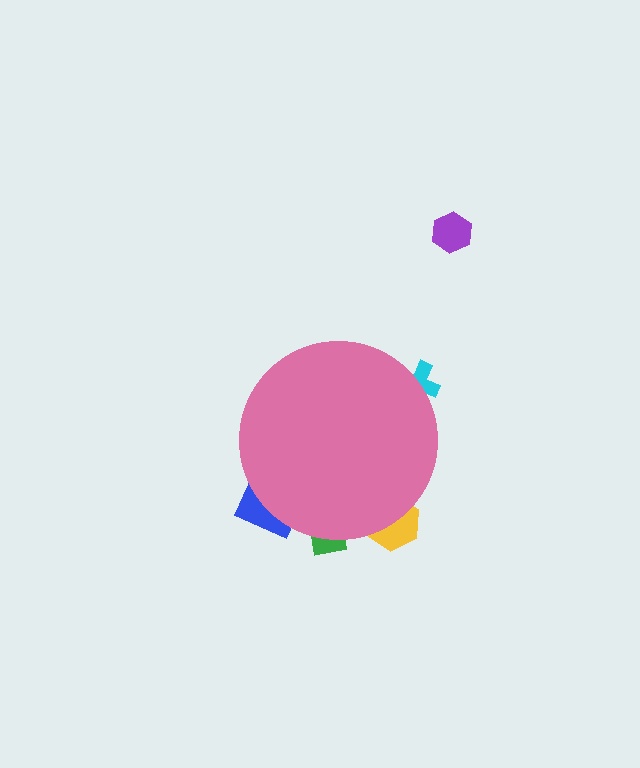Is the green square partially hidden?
Yes, the green square is partially hidden behind the pink circle.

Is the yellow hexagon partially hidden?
Yes, the yellow hexagon is partially hidden behind the pink circle.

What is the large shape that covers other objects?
A pink circle.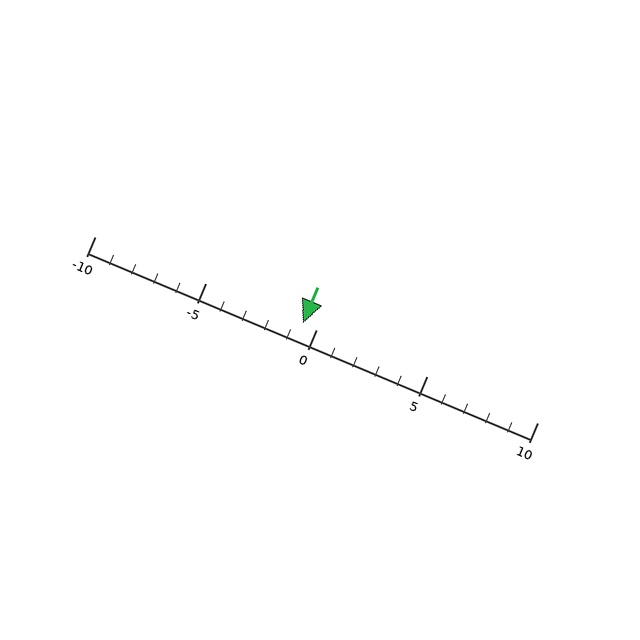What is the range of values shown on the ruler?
The ruler shows values from -10 to 10.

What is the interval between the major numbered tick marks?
The major tick marks are spaced 5 units apart.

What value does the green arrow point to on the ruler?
The green arrow points to approximately -1.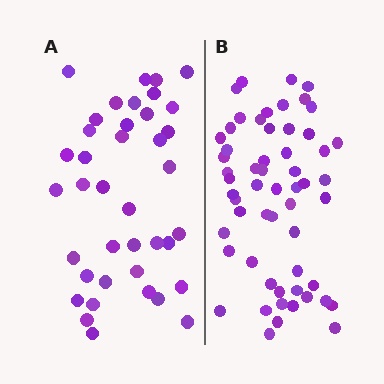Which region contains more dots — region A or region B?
Region B (the right region) has more dots.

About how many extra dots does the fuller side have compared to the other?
Region B has approximately 20 more dots than region A.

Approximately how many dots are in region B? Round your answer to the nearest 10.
About 60 dots. (The exact count is 57, which rounds to 60.)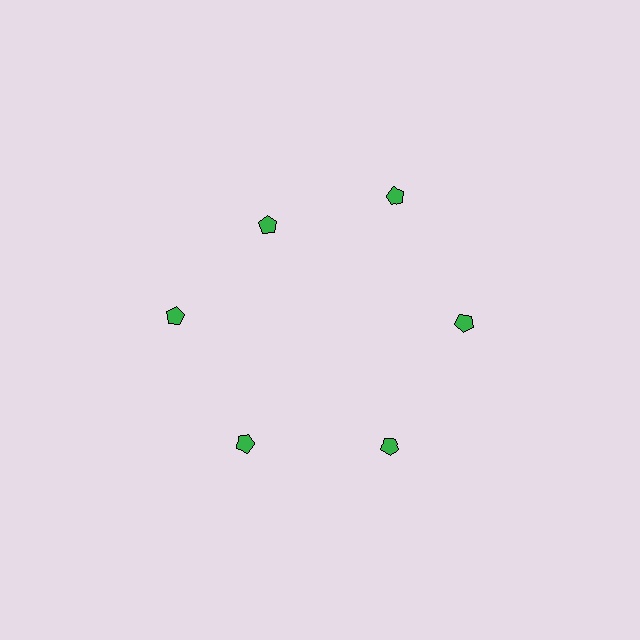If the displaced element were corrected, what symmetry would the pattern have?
It would have 6-fold rotational symmetry — the pattern would map onto itself every 60 degrees.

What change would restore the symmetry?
The symmetry would be restored by moving it outward, back onto the ring so that all 6 pentagons sit at equal angles and equal distance from the center.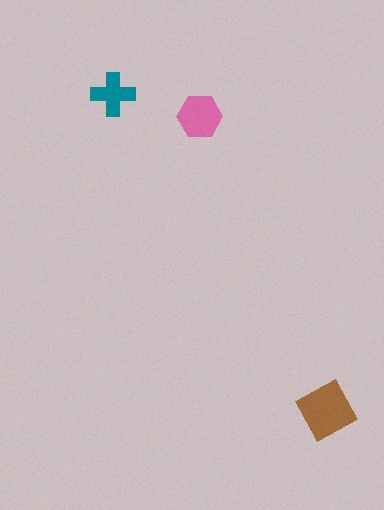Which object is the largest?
The brown diamond.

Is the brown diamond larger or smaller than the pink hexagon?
Larger.